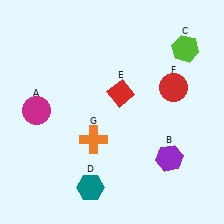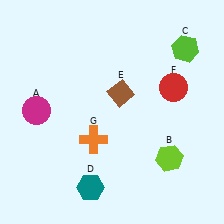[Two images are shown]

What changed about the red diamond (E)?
In Image 1, E is red. In Image 2, it changed to brown.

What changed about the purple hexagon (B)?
In Image 1, B is purple. In Image 2, it changed to lime.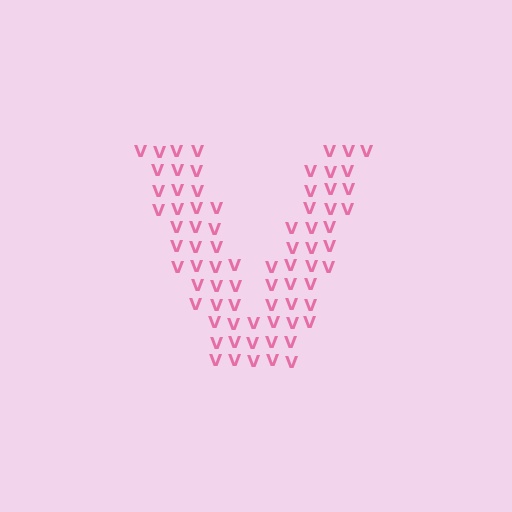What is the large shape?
The large shape is the letter V.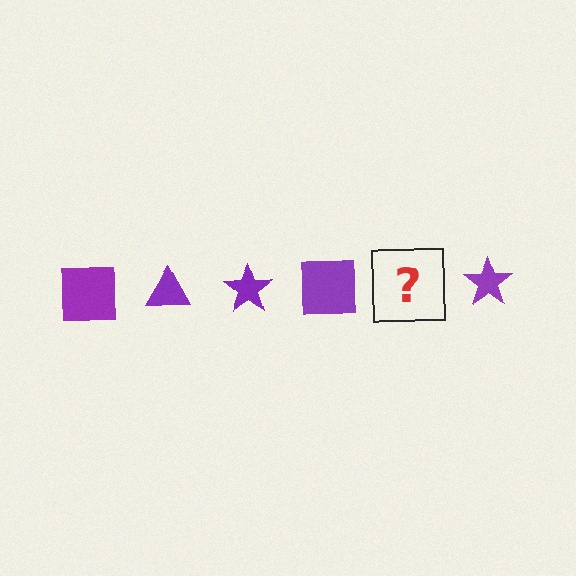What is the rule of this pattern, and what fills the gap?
The rule is that the pattern cycles through square, triangle, star shapes in purple. The gap should be filled with a purple triangle.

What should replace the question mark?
The question mark should be replaced with a purple triangle.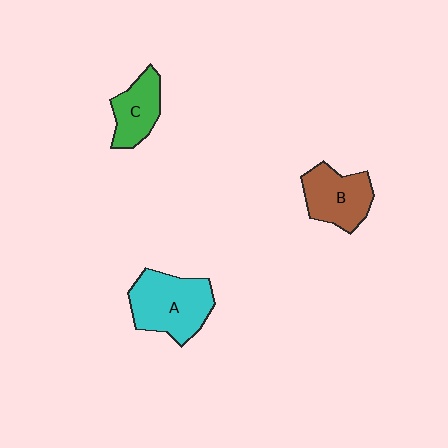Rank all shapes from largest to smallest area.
From largest to smallest: A (cyan), B (brown), C (green).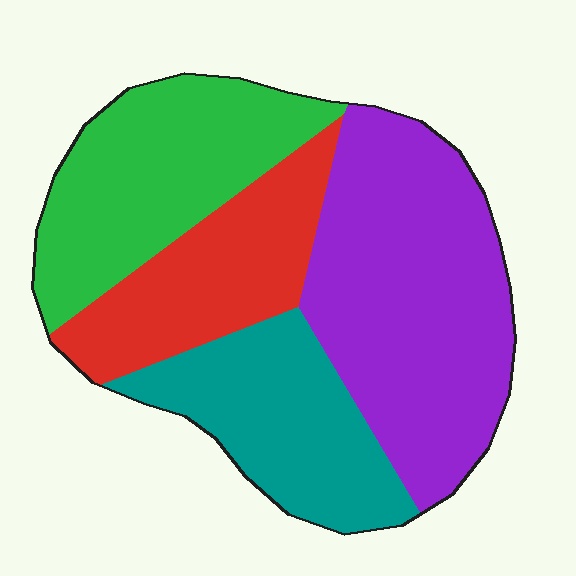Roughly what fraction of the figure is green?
Green takes up about one quarter (1/4) of the figure.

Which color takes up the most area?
Purple, at roughly 35%.